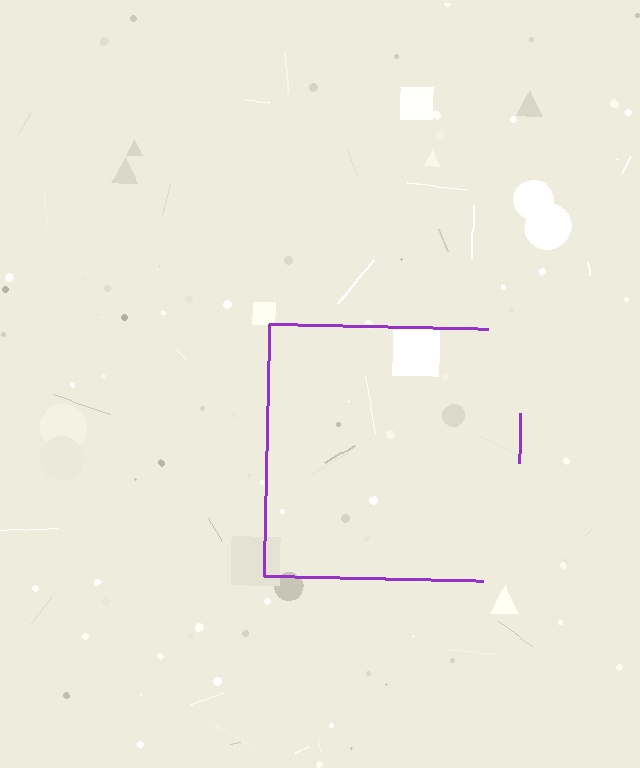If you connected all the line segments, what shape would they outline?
They would outline a square.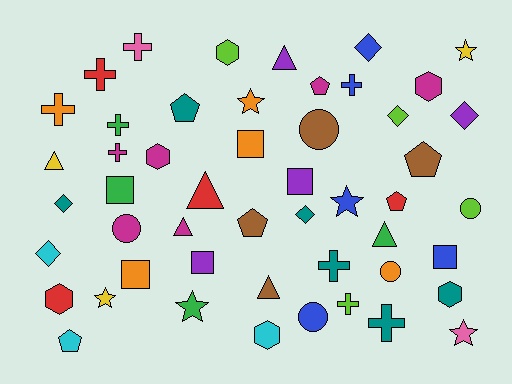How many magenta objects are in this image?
There are 6 magenta objects.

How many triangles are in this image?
There are 6 triangles.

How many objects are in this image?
There are 50 objects.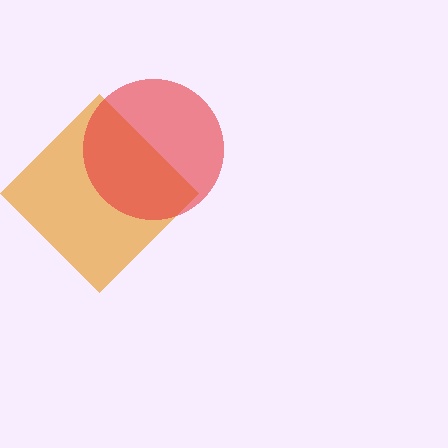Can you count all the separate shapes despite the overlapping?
Yes, there are 2 separate shapes.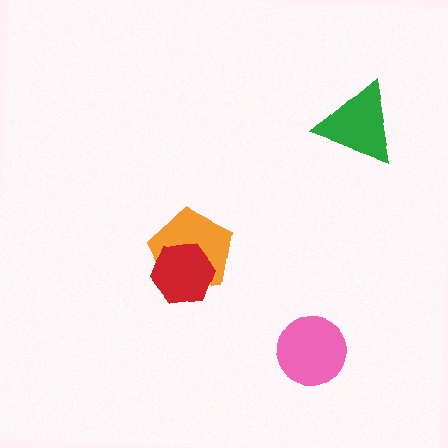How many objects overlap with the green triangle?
0 objects overlap with the green triangle.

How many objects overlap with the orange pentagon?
1 object overlaps with the orange pentagon.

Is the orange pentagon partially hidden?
Yes, it is partially covered by another shape.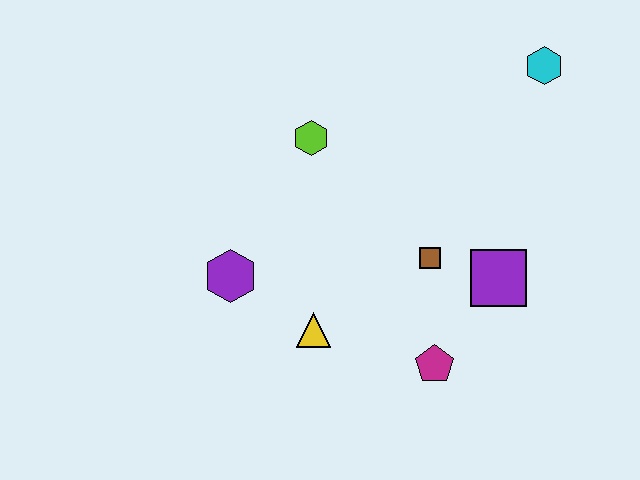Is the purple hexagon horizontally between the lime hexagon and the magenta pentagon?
No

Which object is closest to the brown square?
The purple square is closest to the brown square.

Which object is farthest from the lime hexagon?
The magenta pentagon is farthest from the lime hexagon.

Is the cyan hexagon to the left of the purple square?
No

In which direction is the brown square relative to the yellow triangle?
The brown square is to the right of the yellow triangle.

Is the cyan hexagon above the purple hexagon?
Yes